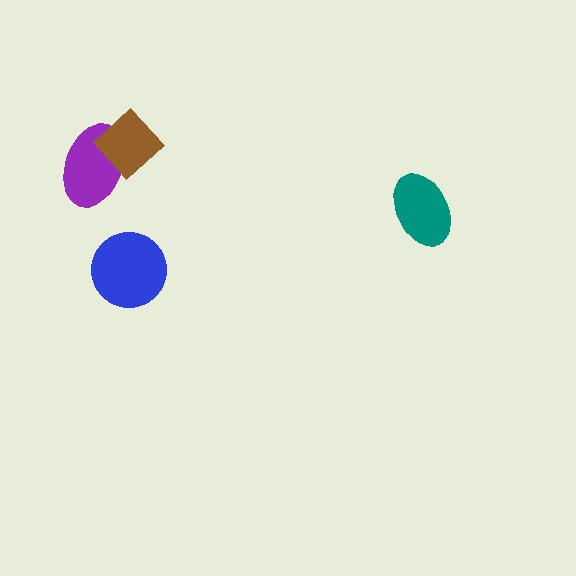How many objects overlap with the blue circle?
0 objects overlap with the blue circle.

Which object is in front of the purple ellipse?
The brown diamond is in front of the purple ellipse.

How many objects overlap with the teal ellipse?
0 objects overlap with the teal ellipse.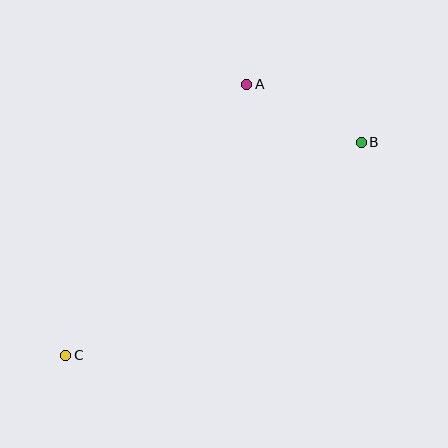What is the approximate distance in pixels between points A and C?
The distance between A and C is approximately 326 pixels.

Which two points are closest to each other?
Points A and B are closest to each other.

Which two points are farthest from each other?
Points B and C are farthest from each other.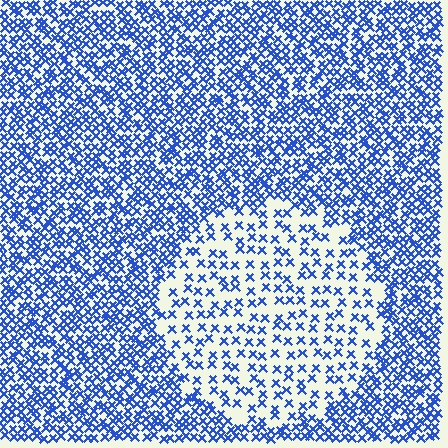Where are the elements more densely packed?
The elements are more densely packed outside the circle boundary.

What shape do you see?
I see a circle.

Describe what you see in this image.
The image contains small blue elements arranged at two different densities. A circle-shaped region is visible where the elements are less densely packed than the surrounding area.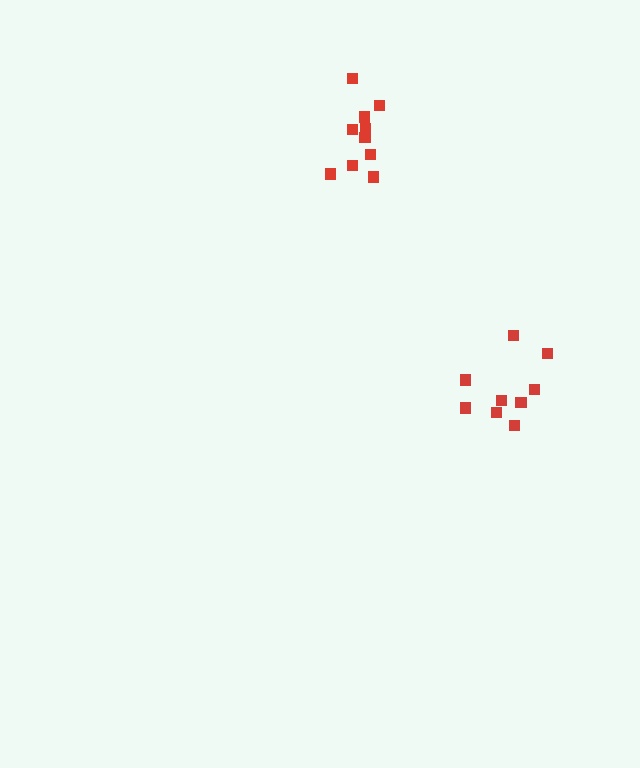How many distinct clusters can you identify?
There are 2 distinct clusters.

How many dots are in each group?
Group 1: 9 dots, Group 2: 10 dots (19 total).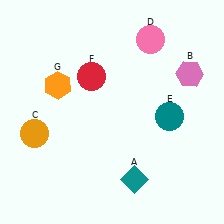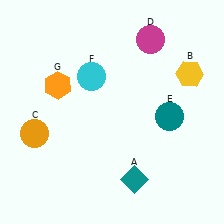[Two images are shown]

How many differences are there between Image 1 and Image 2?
There are 3 differences between the two images.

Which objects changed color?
B changed from pink to yellow. D changed from pink to magenta. F changed from red to cyan.